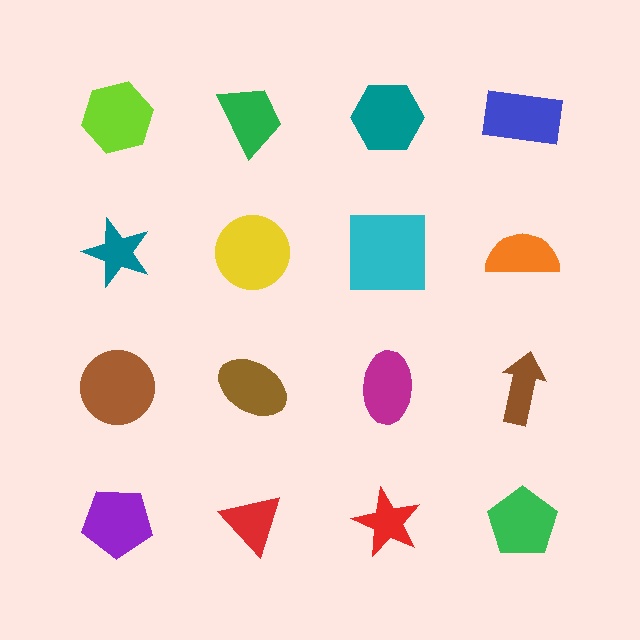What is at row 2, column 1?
A teal star.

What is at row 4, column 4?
A green pentagon.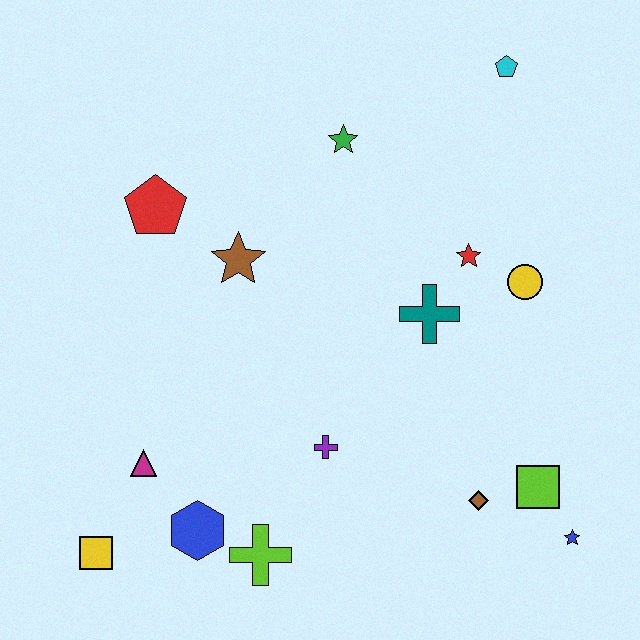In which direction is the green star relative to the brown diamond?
The green star is above the brown diamond.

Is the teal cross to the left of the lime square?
Yes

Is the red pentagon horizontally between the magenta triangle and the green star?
Yes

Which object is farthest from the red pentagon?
The blue star is farthest from the red pentagon.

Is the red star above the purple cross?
Yes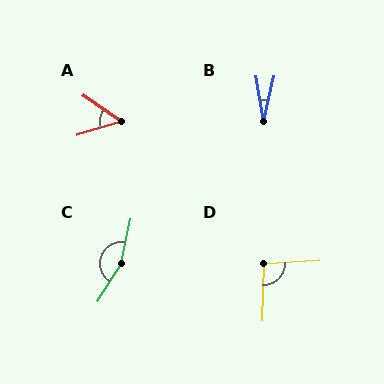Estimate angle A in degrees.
Approximately 51 degrees.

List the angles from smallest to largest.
B (21°), A (51°), D (95°), C (161°).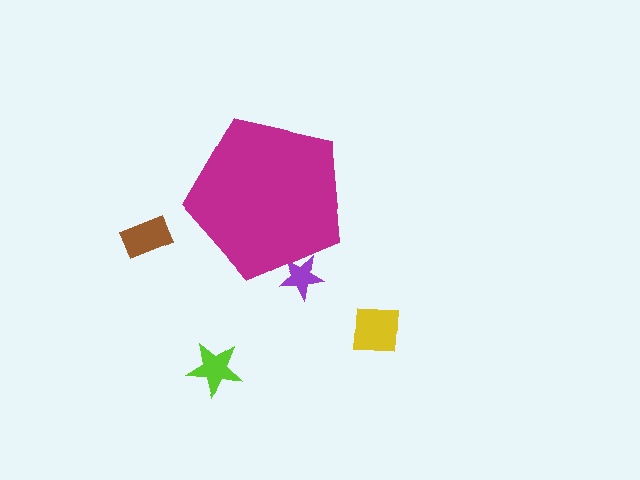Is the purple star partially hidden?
Yes, the purple star is partially hidden behind the magenta pentagon.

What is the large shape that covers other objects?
A magenta pentagon.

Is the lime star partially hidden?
No, the lime star is fully visible.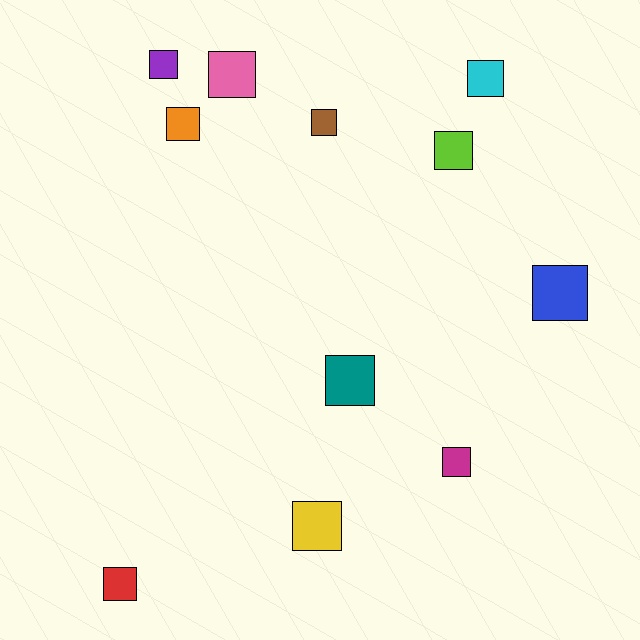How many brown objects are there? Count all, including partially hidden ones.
There is 1 brown object.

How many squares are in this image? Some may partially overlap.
There are 11 squares.